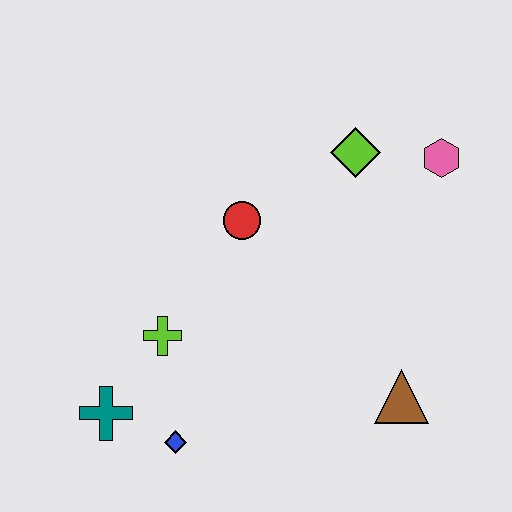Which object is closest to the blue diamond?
The teal cross is closest to the blue diamond.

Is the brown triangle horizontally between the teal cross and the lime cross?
No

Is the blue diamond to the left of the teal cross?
No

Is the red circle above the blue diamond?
Yes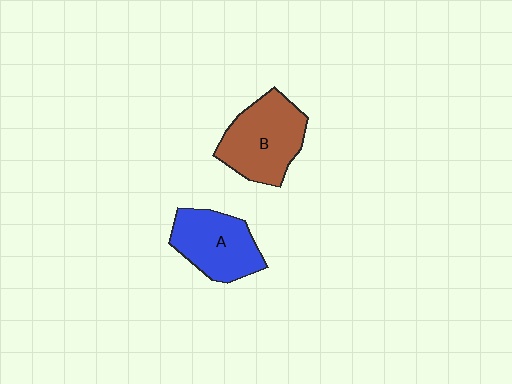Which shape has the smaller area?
Shape A (blue).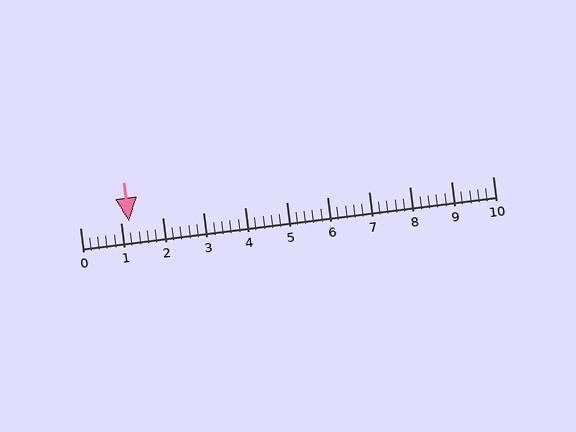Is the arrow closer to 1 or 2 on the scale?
The arrow is closer to 1.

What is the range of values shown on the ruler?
The ruler shows values from 0 to 10.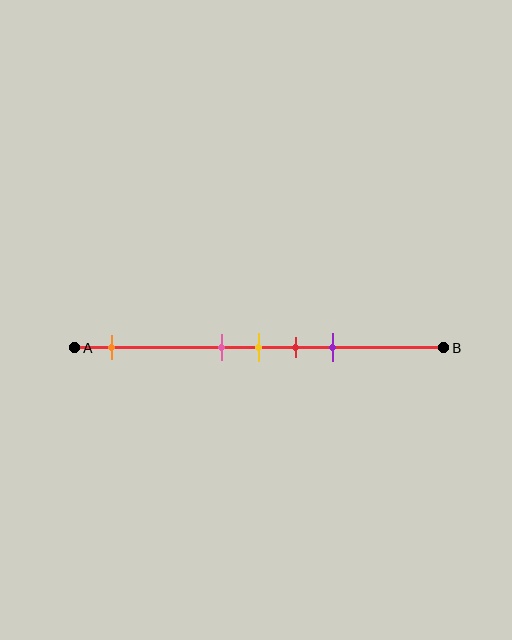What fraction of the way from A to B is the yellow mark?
The yellow mark is approximately 50% (0.5) of the way from A to B.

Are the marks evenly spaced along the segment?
No, the marks are not evenly spaced.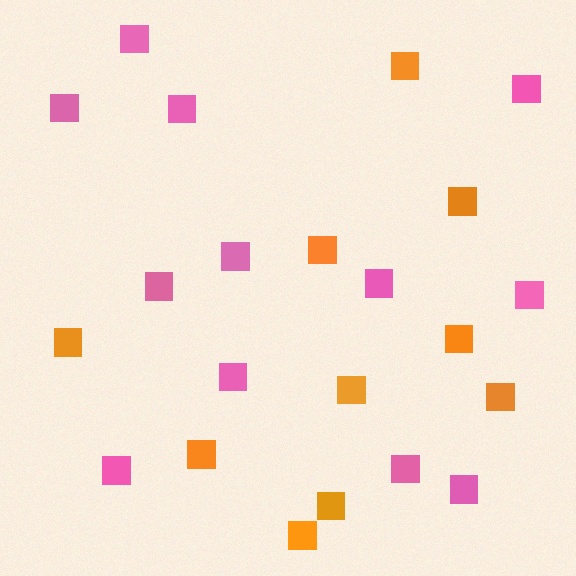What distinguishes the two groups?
There are 2 groups: one group of pink squares (12) and one group of orange squares (10).